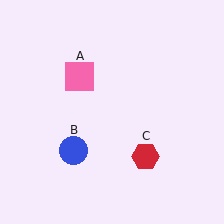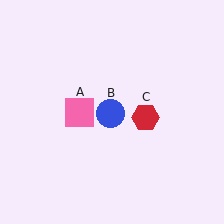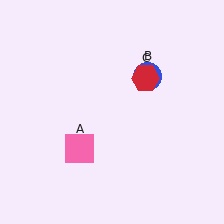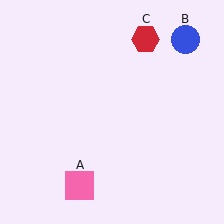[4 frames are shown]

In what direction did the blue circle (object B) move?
The blue circle (object B) moved up and to the right.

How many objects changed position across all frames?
3 objects changed position: pink square (object A), blue circle (object B), red hexagon (object C).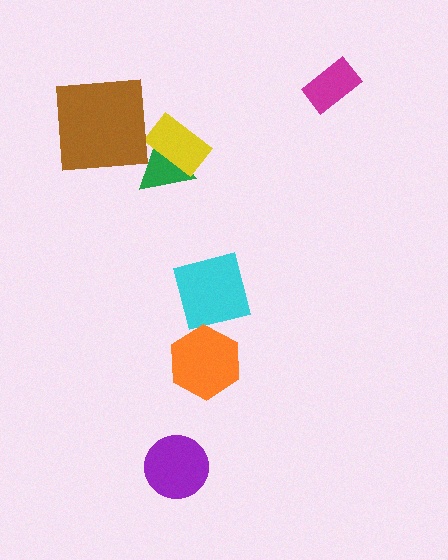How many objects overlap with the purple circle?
0 objects overlap with the purple circle.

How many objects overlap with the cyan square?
0 objects overlap with the cyan square.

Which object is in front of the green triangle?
The yellow rectangle is in front of the green triangle.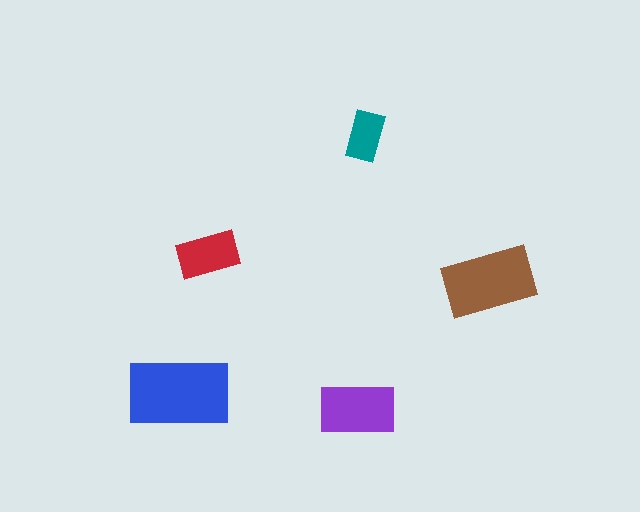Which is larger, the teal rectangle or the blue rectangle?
The blue one.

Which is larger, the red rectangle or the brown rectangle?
The brown one.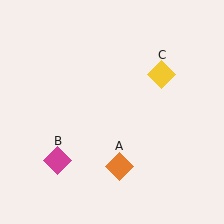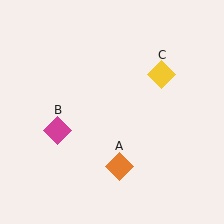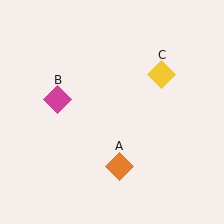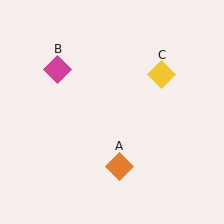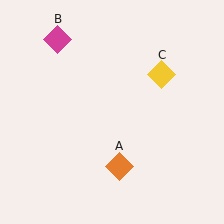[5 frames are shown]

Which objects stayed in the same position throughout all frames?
Orange diamond (object A) and yellow diamond (object C) remained stationary.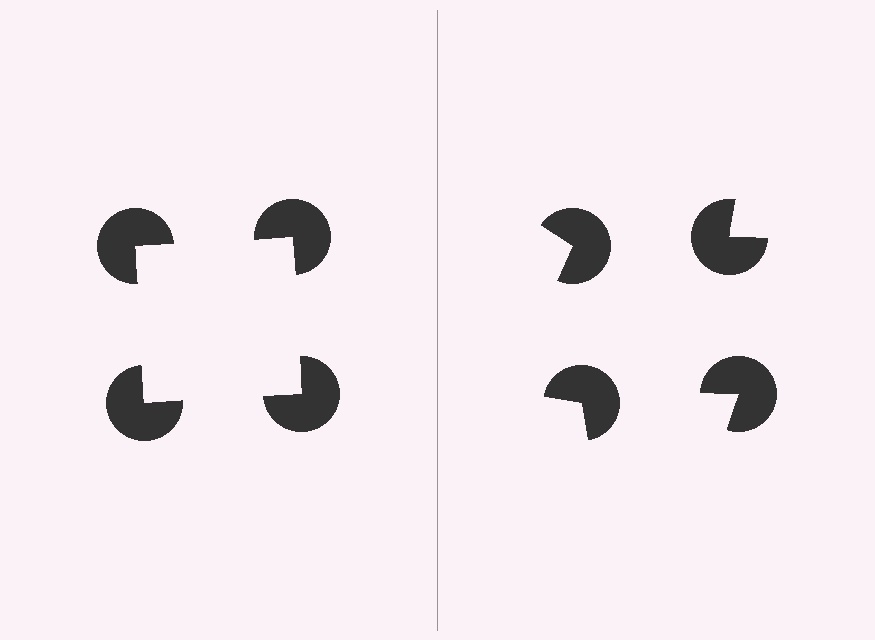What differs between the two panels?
The pac-man discs are positioned identically on both sides; only the wedge orientations differ. On the left they align to a square; on the right they are misaligned.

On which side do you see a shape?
An illusory square appears on the left side. On the right side the wedge cuts are rotated, so no coherent shape forms.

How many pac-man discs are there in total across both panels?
8 — 4 on each side.